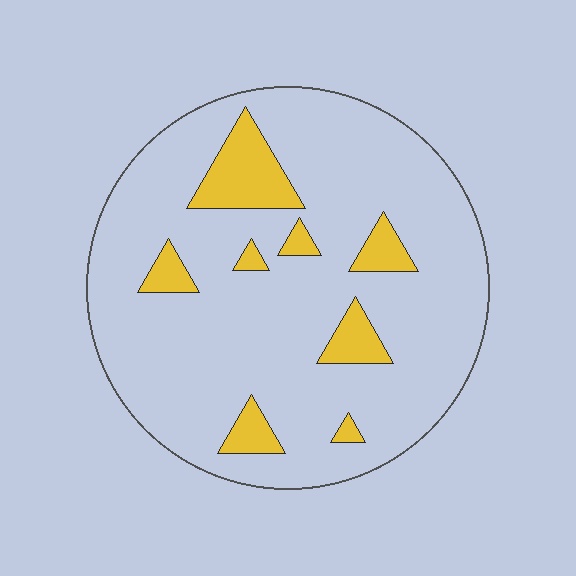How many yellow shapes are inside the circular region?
8.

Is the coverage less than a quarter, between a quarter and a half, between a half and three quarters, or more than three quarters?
Less than a quarter.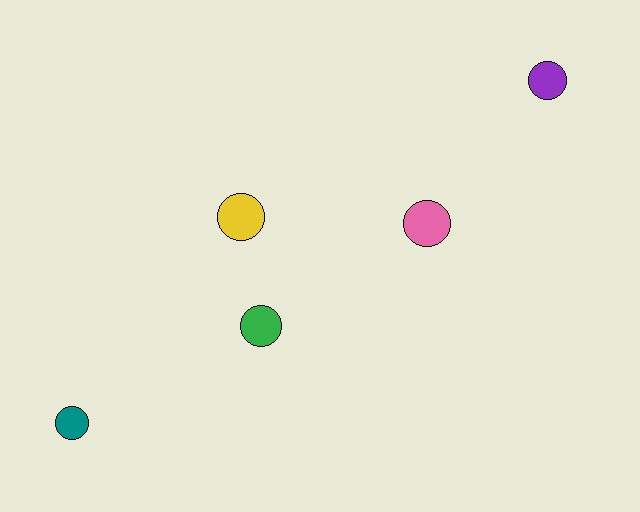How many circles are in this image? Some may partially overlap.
There are 5 circles.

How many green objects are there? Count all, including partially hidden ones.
There is 1 green object.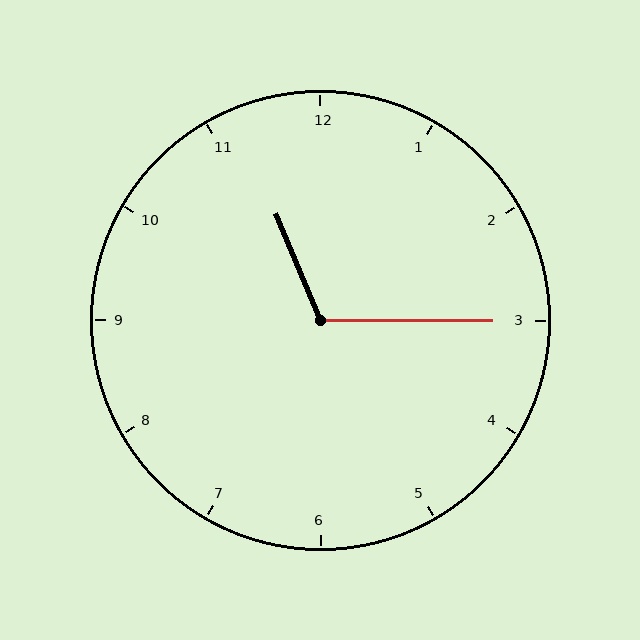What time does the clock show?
11:15.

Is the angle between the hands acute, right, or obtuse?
It is obtuse.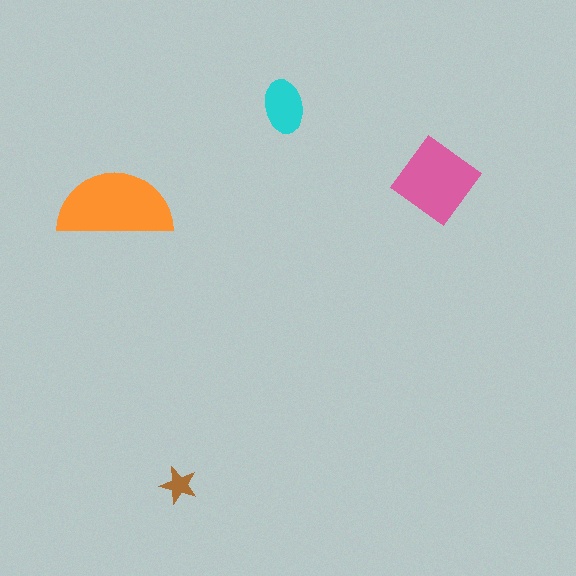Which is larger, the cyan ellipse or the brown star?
The cyan ellipse.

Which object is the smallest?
The brown star.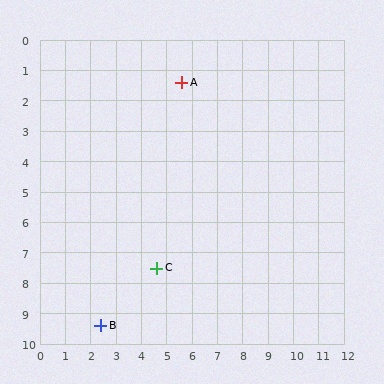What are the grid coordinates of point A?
Point A is at approximately (5.6, 1.4).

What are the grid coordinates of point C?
Point C is at approximately (4.6, 7.5).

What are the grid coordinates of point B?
Point B is at approximately (2.4, 9.4).